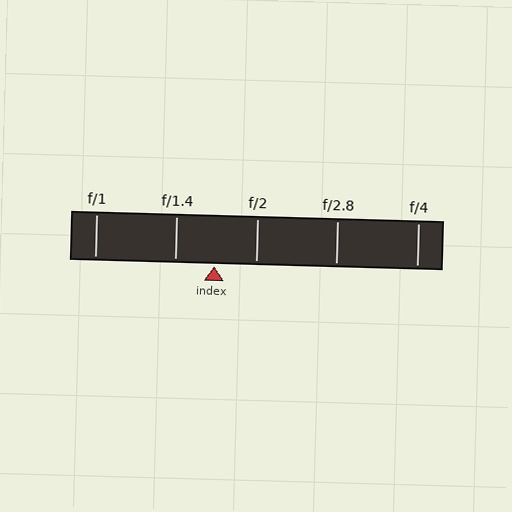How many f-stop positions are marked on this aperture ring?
There are 5 f-stop positions marked.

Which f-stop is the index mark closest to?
The index mark is closest to f/1.4.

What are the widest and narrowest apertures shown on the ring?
The widest aperture shown is f/1 and the narrowest is f/4.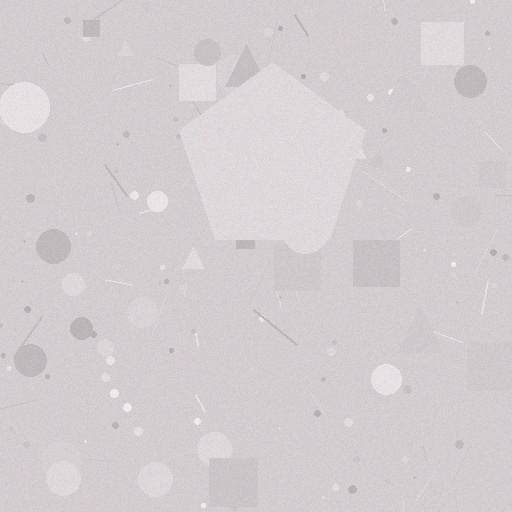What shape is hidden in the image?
A pentagon is hidden in the image.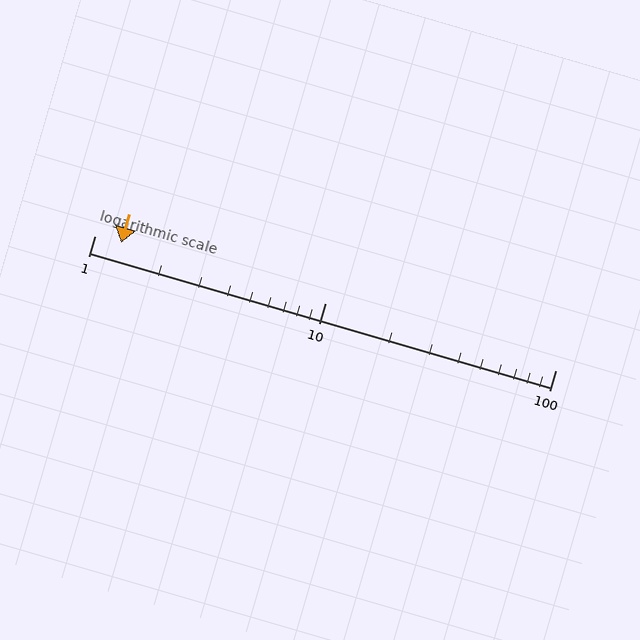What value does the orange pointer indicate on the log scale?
The pointer indicates approximately 1.3.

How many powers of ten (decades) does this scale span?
The scale spans 2 decades, from 1 to 100.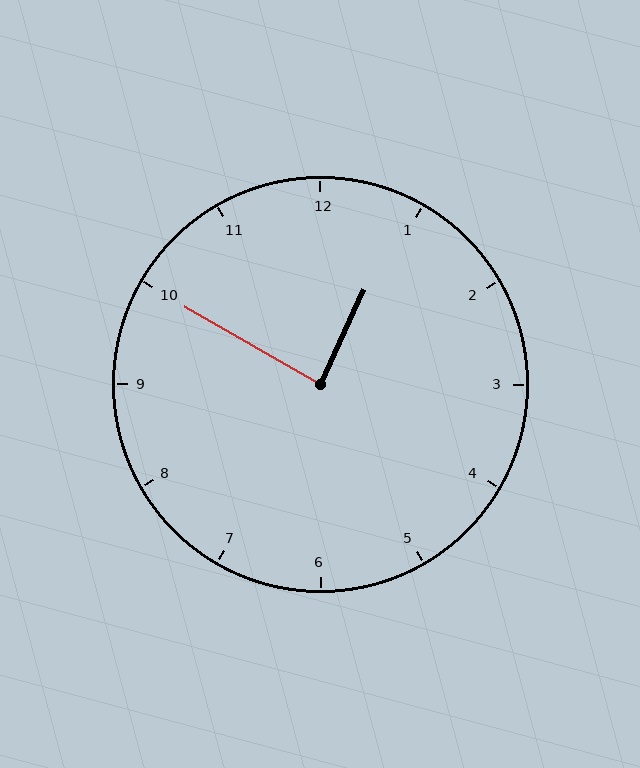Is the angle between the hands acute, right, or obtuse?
It is right.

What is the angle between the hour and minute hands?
Approximately 85 degrees.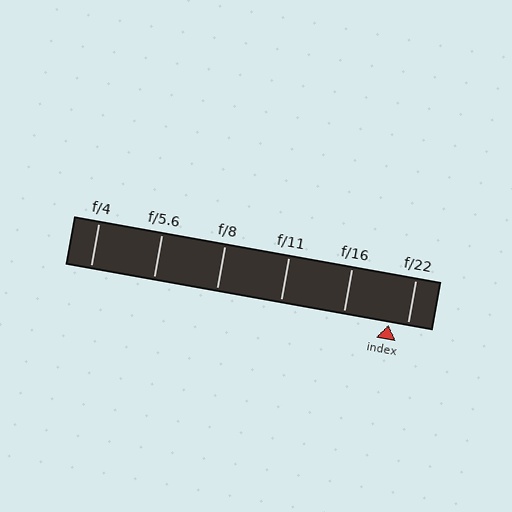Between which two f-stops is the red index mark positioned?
The index mark is between f/16 and f/22.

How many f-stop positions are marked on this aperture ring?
There are 6 f-stop positions marked.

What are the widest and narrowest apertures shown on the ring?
The widest aperture shown is f/4 and the narrowest is f/22.